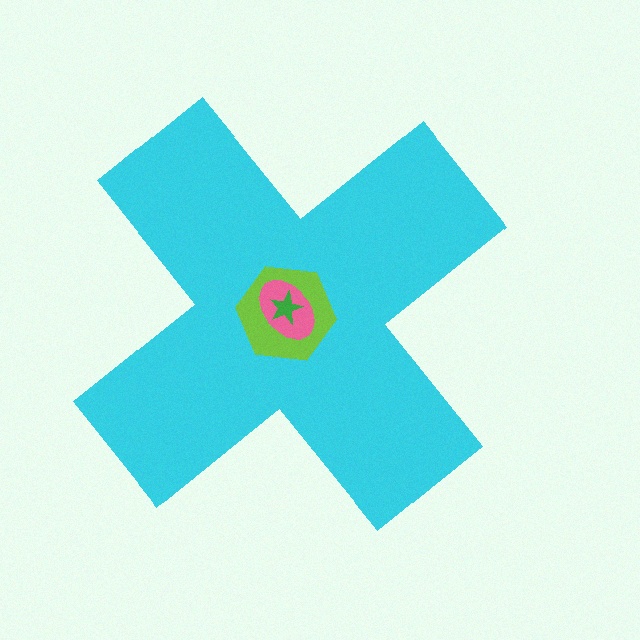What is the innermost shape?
The green star.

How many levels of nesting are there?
4.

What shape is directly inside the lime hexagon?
The pink ellipse.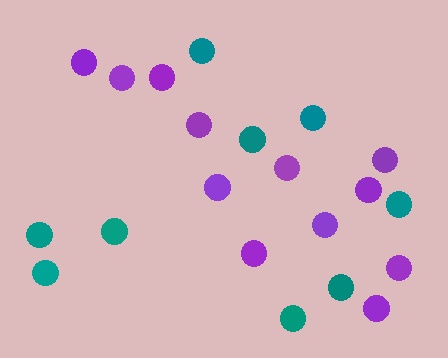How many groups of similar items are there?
There are 2 groups: one group of teal circles (9) and one group of purple circles (12).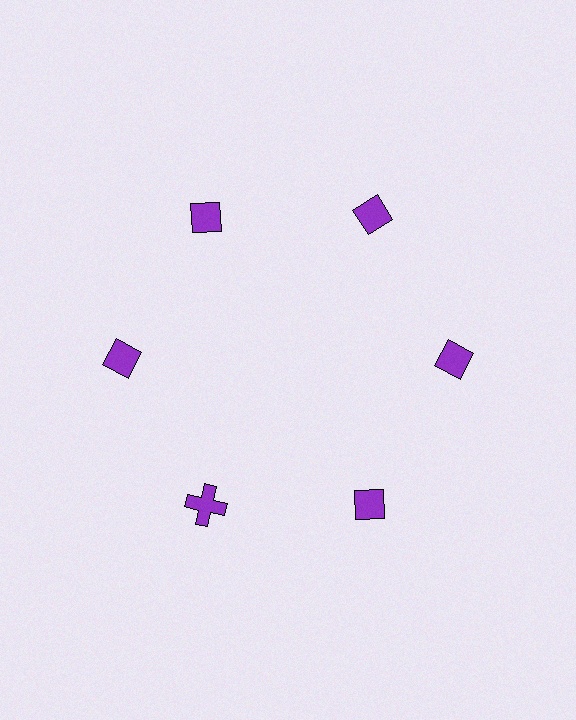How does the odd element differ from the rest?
It has a different shape: cross instead of diamond.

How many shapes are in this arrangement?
There are 6 shapes arranged in a ring pattern.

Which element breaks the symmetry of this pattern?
The purple cross at roughly the 7 o'clock position breaks the symmetry. All other shapes are purple diamonds.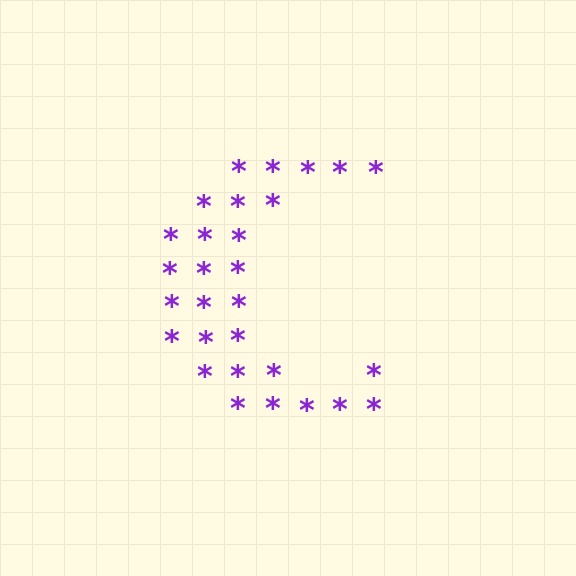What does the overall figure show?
The overall figure shows the letter C.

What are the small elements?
The small elements are asterisks.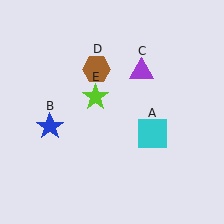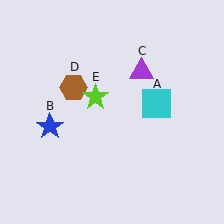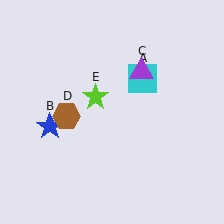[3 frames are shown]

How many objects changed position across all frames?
2 objects changed position: cyan square (object A), brown hexagon (object D).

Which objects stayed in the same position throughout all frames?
Blue star (object B) and purple triangle (object C) and lime star (object E) remained stationary.